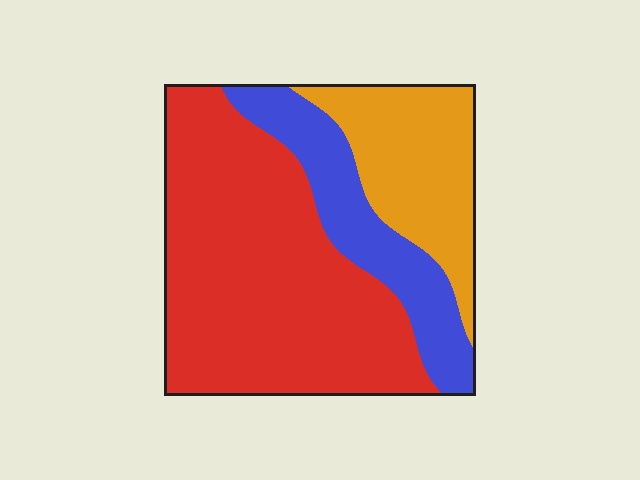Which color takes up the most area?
Red, at roughly 55%.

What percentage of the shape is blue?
Blue covers roughly 20% of the shape.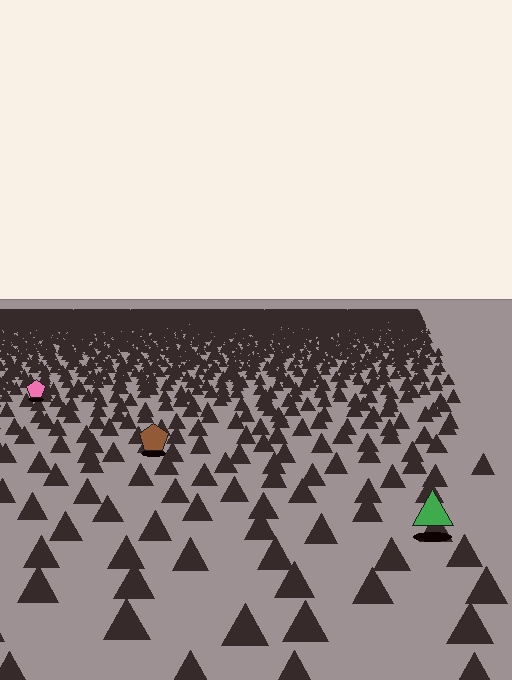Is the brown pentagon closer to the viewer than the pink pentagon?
Yes. The brown pentagon is closer — you can tell from the texture gradient: the ground texture is coarser near it.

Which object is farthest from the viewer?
The pink pentagon is farthest from the viewer. It appears smaller and the ground texture around it is denser.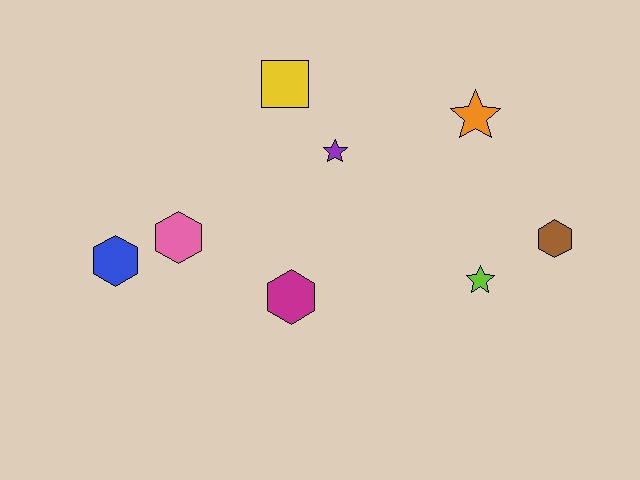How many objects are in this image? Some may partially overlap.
There are 8 objects.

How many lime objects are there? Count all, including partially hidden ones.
There is 1 lime object.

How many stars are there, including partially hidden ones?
There are 3 stars.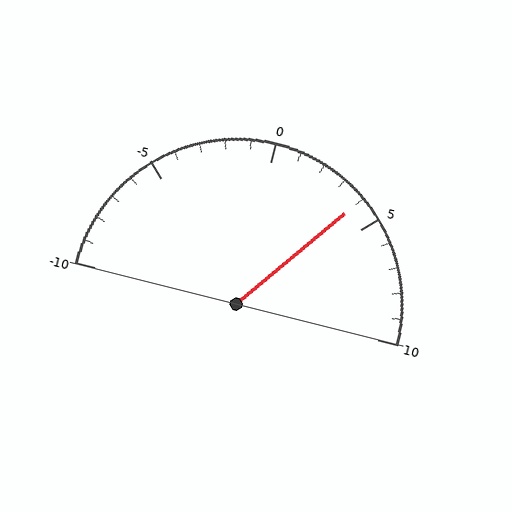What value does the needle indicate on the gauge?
The needle indicates approximately 4.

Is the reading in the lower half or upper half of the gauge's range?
The reading is in the upper half of the range (-10 to 10).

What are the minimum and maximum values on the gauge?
The gauge ranges from -10 to 10.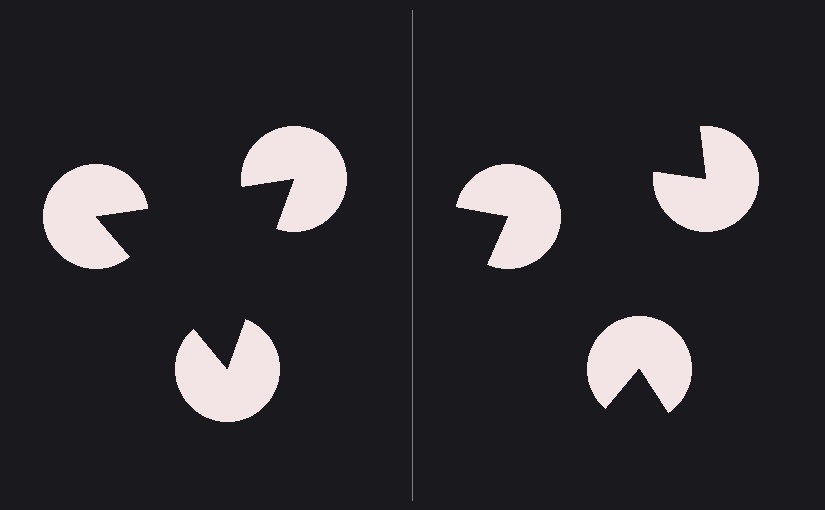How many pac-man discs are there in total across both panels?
6 — 3 on each side.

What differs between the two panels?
The pac-man discs are positioned identically on both sides; only the wedge orientations differ. On the left they align to a triangle; on the right they are misaligned.